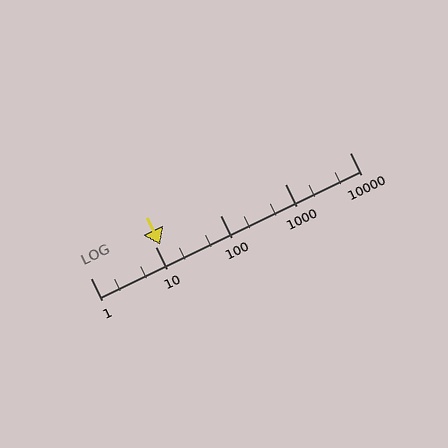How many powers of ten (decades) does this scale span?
The scale spans 4 decades, from 1 to 10000.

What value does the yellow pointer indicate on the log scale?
The pointer indicates approximately 12.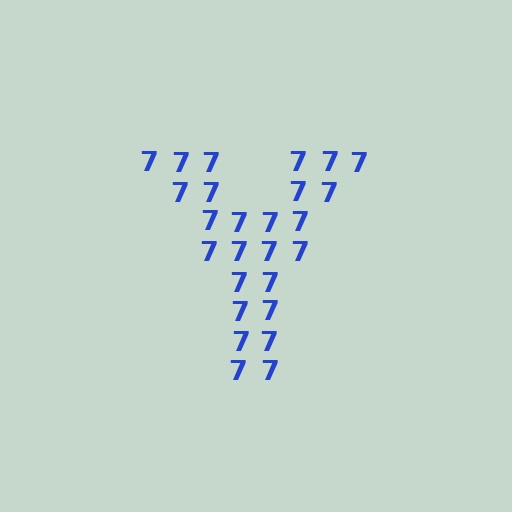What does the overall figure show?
The overall figure shows the letter Y.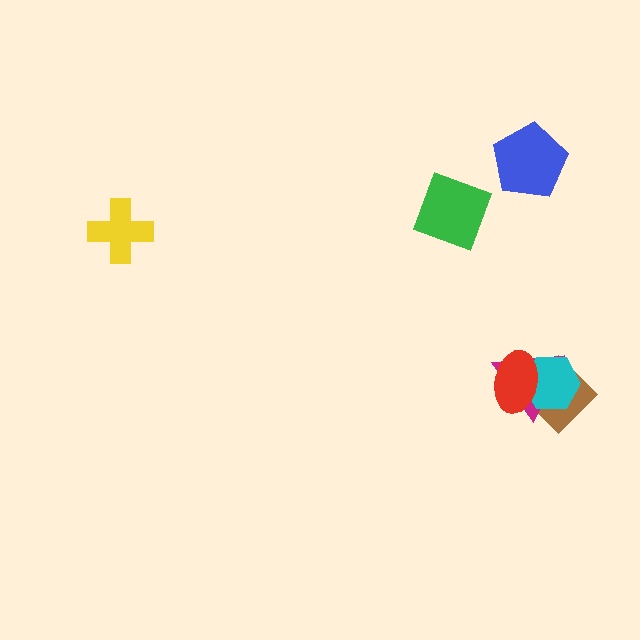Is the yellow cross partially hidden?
No, no other shape covers it.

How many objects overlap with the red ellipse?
3 objects overlap with the red ellipse.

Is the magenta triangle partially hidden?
Yes, it is partially covered by another shape.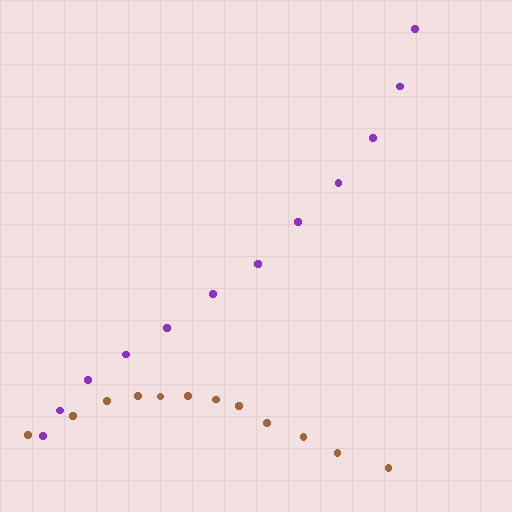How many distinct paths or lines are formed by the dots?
There are 2 distinct paths.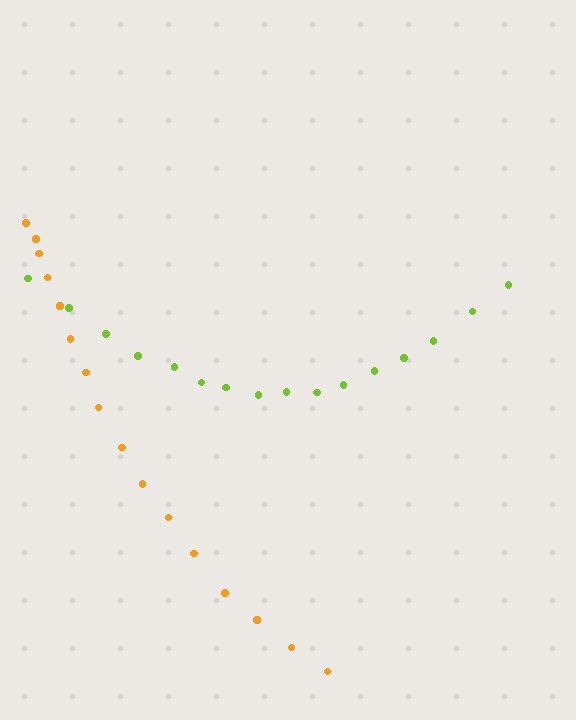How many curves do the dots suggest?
There are 2 distinct paths.